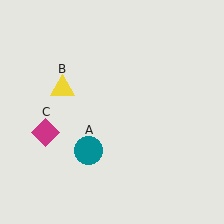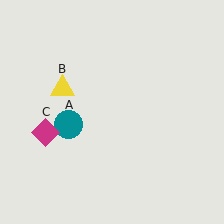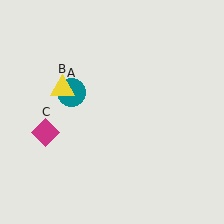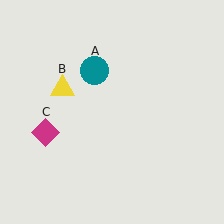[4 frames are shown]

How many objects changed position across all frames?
1 object changed position: teal circle (object A).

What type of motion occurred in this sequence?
The teal circle (object A) rotated clockwise around the center of the scene.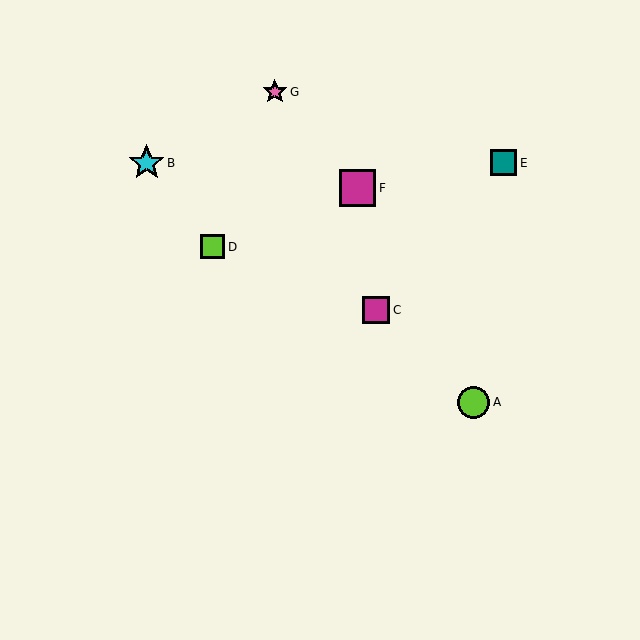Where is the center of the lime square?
The center of the lime square is at (213, 247).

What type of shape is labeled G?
Shape G is a pink star.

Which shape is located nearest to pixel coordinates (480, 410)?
The lime circle (labeled A) at (474, 402) is nearest to that location.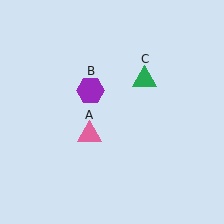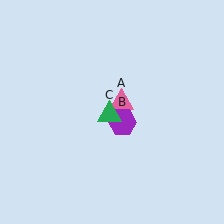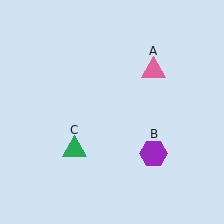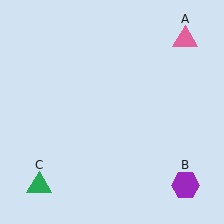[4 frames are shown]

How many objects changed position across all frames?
3 objects changed position: pink triangle (object A), purple hexagon (object B), green triangle (object C).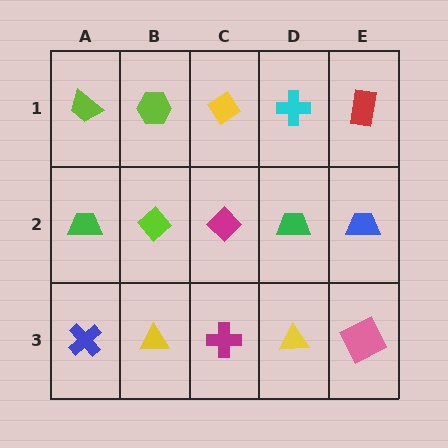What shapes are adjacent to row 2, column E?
A red rectangle (row 1, column E), a pink square (row 3, column E), a green trapezoid (row 2, column D).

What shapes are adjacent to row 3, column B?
A lime diamond (row 2, column B), a blue cross (row 3, column A), a magenta cross (row 3, column C).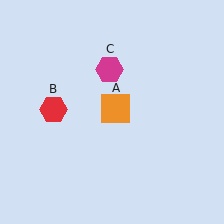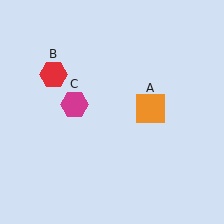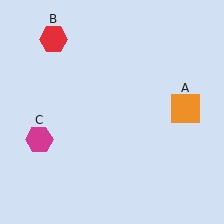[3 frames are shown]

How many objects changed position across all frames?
3 objects changed position: orange square (object A), red hexagon (object B), magenta hexagon (object C).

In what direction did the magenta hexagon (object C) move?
The magenta hexagon (object C) moved down and to the left.